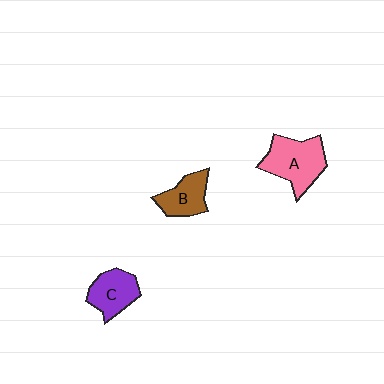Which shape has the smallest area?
Shape B (brown).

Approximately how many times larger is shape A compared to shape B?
Approximately 1.6 times.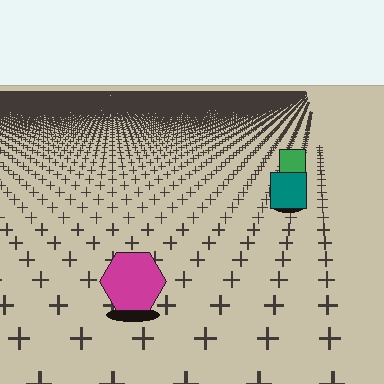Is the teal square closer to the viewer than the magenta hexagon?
No. The magenta hexagon is closer — you can tell from the texture gradient: the ground texture is coarser near it.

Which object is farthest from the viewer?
The green square is farthest from the viewer. It appears smaller and the ground texture around it is denser.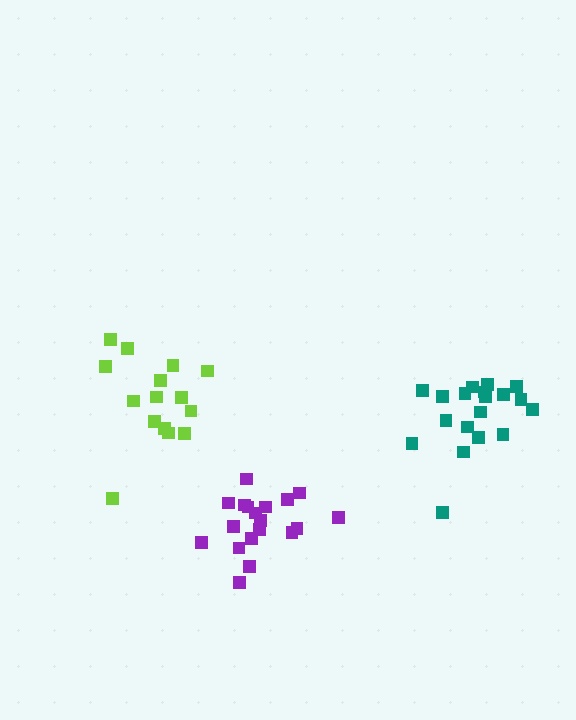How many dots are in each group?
Group 1: 15 dots, Group 2: 19 dots, Group 3: 19 dots (53 total).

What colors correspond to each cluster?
The clusters are colored: lime, teal, purple.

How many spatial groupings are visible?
There are 3 spatial groupings.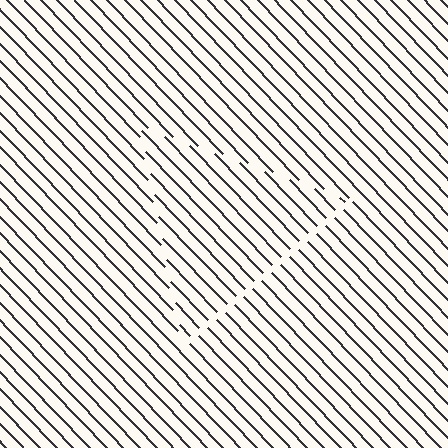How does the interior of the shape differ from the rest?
The interior of the shape contains the same grating, shifted by half a period — the contour is defined by the phase discontinuity where line-ends from the inner and outer gratings abut.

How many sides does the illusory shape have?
3 sides — the line-ends trace a triangle.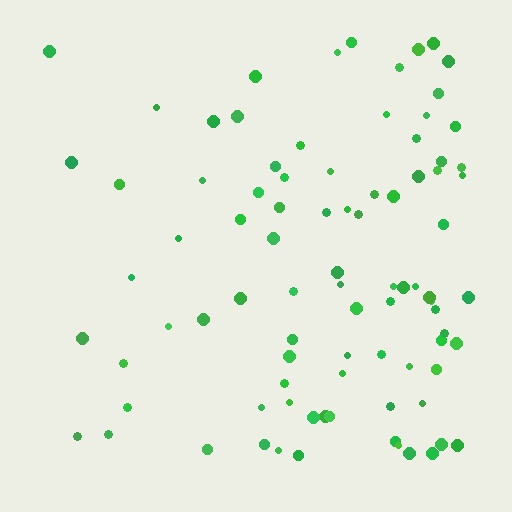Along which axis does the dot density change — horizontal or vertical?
Horizontal.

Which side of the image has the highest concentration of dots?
The right.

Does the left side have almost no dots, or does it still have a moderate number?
Still a moderate number, just noticeably fewer than the right.